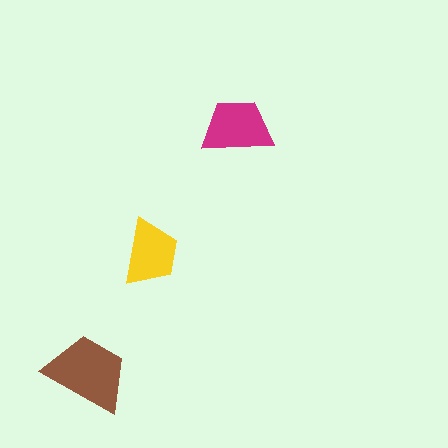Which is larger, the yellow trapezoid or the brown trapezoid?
The brown one.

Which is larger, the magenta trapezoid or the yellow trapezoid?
The magenta one.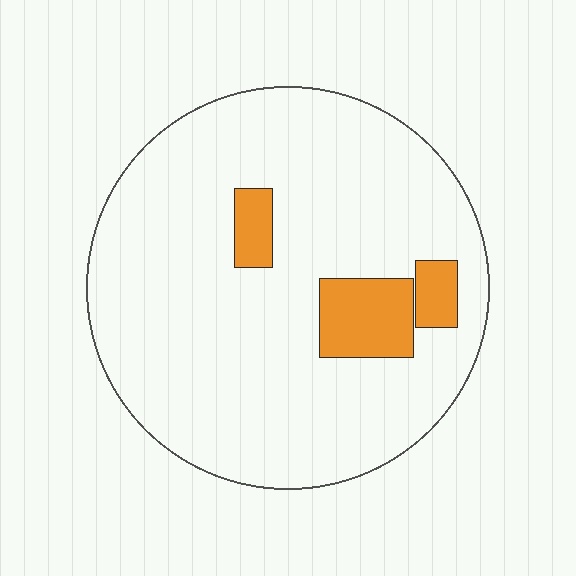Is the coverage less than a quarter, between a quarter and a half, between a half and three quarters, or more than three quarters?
Less than a quarter.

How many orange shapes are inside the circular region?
3.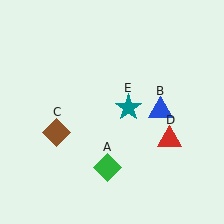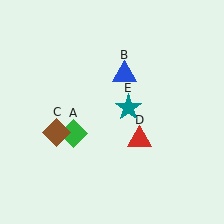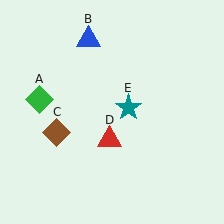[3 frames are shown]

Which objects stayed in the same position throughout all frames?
Brown diamond (object C) and teal star (object E) remained stationary.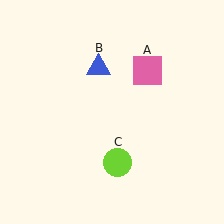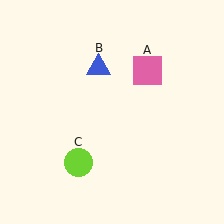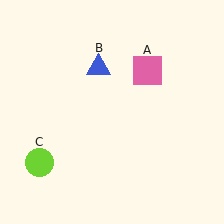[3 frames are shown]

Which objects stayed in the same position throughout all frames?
Pink square (object A) and blue triangle (object B) remained stationary.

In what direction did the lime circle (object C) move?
The lime circle (object C) moved left.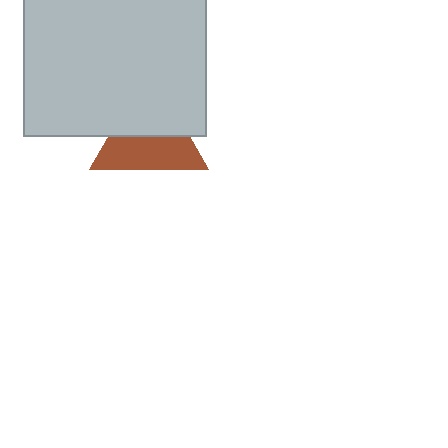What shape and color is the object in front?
The object in front is a light gray square.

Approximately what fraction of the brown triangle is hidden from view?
Roughly 48% of the brown triangle is hidden behind the light gray square.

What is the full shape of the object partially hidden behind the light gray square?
The partially hidden object is a brown triangle.